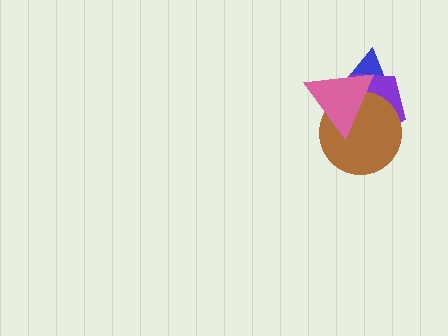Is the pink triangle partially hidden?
No, no other shape covers it.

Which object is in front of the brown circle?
The pink triangle is in front of the brown circle.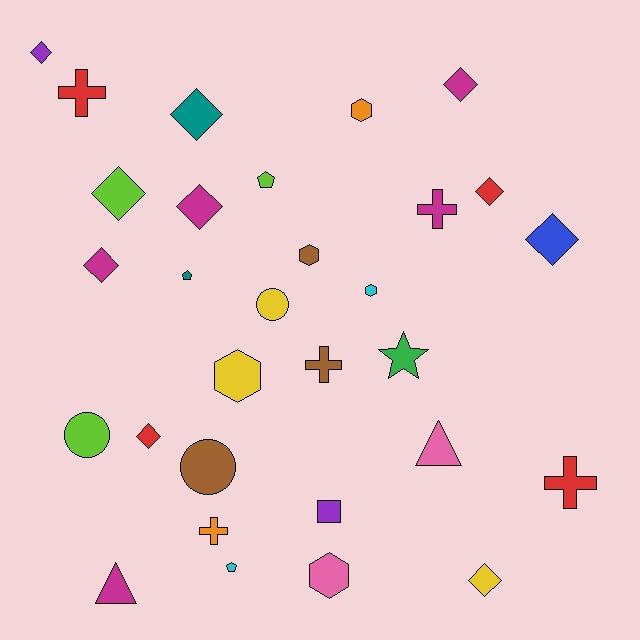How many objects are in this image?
There are 30 objects.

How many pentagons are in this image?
There are 3 pentagons.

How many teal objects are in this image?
There are 2 teal objects.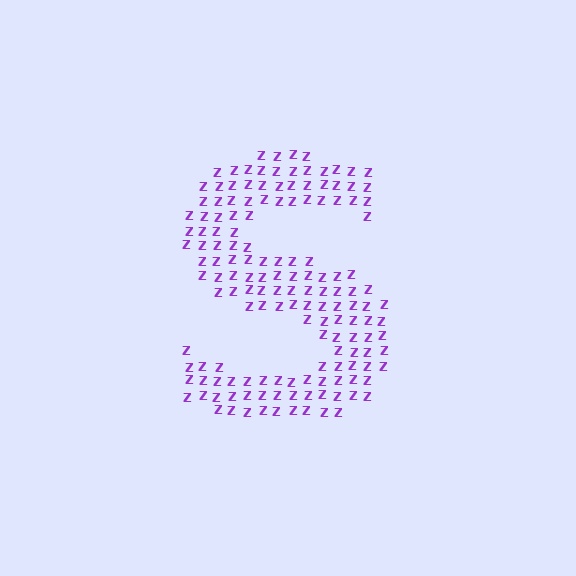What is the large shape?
The large shape is the letter S.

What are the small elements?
The small elements are letter Z's.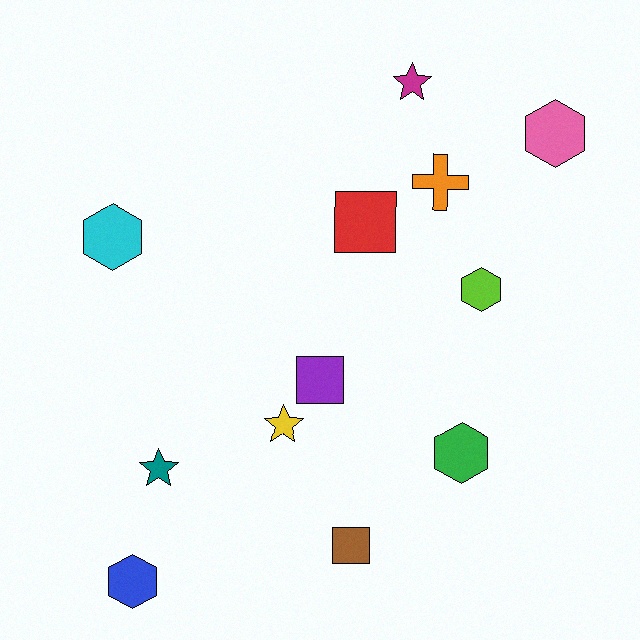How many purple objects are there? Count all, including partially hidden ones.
There is 1 purple object.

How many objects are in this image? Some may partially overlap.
There are 12 objects.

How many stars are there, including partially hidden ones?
There are 3 stars.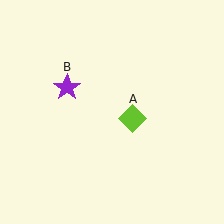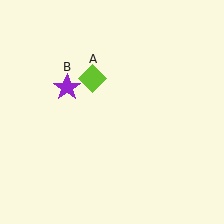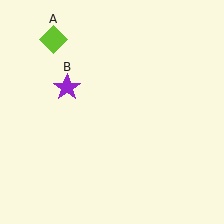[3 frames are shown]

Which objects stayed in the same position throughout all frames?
Purple star (object B) remained stationary.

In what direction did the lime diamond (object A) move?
The lime diamond (object A) moved up and to the left.